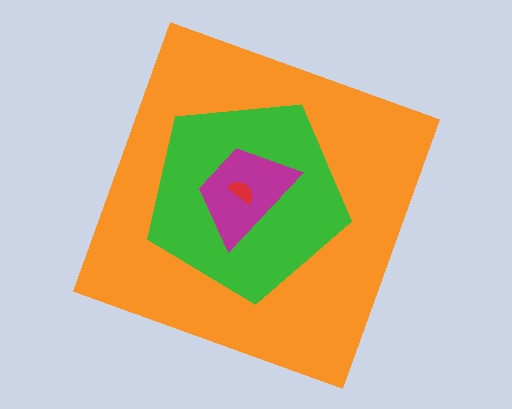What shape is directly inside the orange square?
The green pentagon.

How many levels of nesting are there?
4.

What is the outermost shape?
The orange square.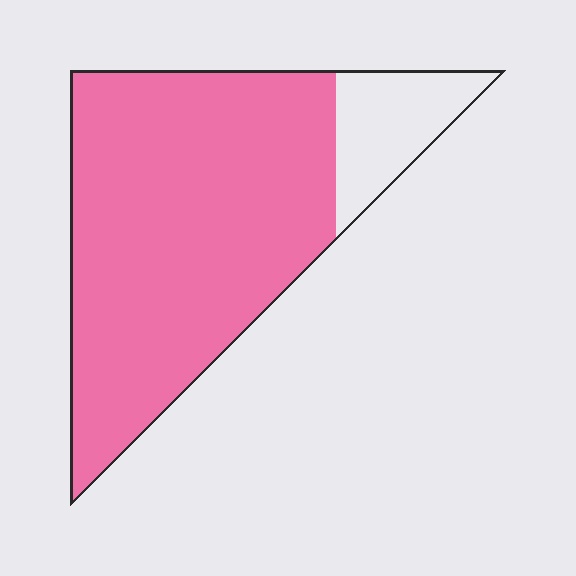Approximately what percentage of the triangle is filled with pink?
Approximately 85%.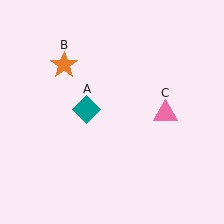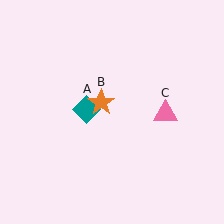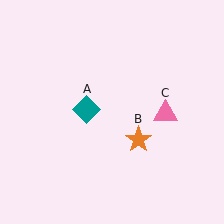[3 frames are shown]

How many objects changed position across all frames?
1 object changed position: orange star (object B).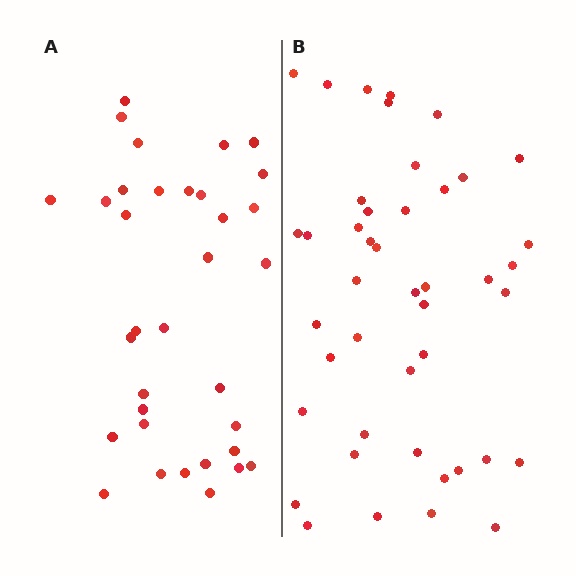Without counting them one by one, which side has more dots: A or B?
Region B (the right region) has more dots.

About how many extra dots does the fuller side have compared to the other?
Region B has roughly 10 or so more dots than region A.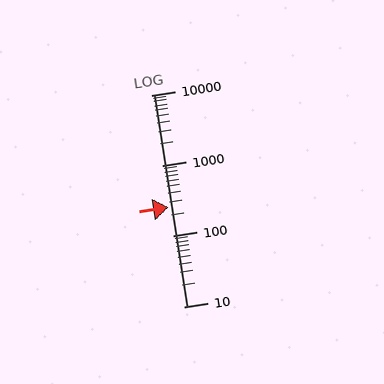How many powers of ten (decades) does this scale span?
The scale spans 3 decades, from 10 to 10000.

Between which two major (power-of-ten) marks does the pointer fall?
The pointer is between 100 and 1000.